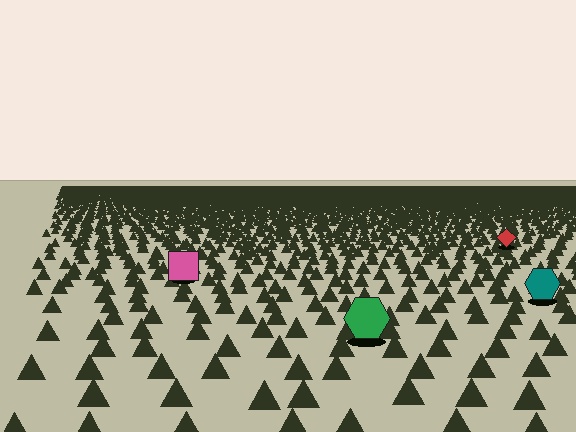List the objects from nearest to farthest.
From nearest to farthest: the green hexagon, the teal hexagon, the pink square, the red diamond.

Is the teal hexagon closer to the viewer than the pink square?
Yes. The teal hexagon is closer — you can tell from the texture gradient: the ground texture is coarser near it.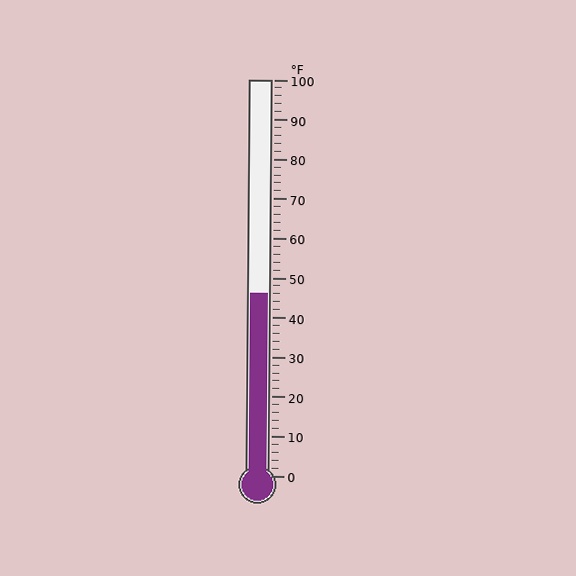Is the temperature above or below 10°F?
The temperature is above 10°F.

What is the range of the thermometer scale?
The thermometer scale ranges from 0°F to 100°F.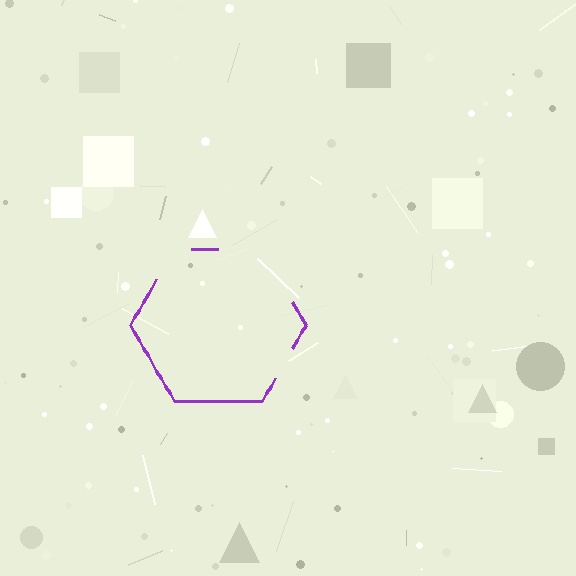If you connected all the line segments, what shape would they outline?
They would outline a hexagon.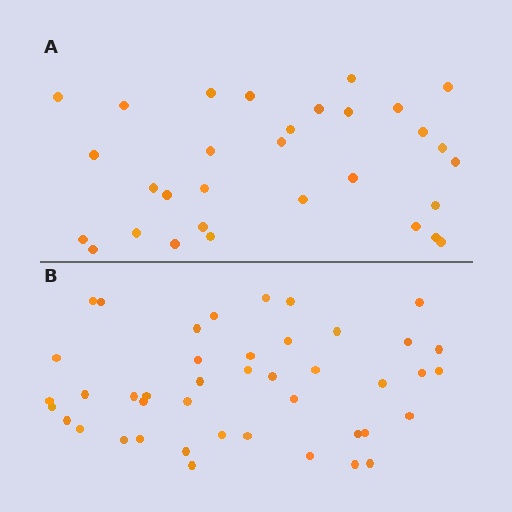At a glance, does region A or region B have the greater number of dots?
Region B (the bottom region) has more dots.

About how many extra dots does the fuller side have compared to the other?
Region B has roughly 12 or so more dots than region A.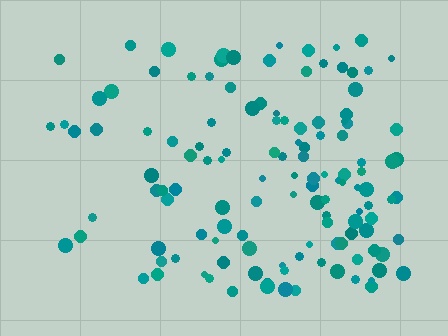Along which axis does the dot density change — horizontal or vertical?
Horizontal.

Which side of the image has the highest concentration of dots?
The right.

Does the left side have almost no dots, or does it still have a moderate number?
Still a moderate number, just noticeably fewer than the right.